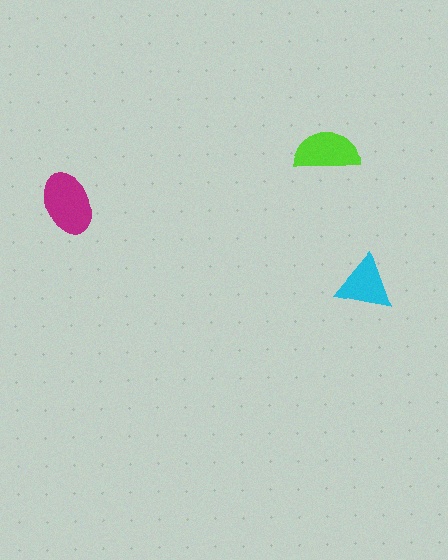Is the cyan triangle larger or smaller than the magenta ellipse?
Smaller.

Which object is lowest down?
The cyan triangle is bottommost.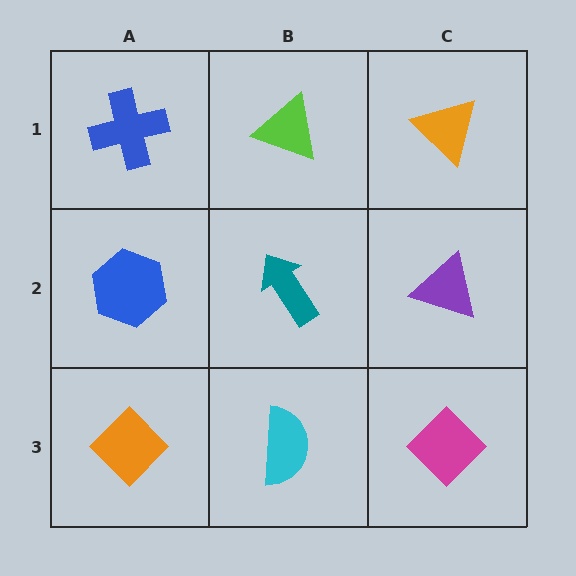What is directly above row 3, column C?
A purple triangle.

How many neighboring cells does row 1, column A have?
2.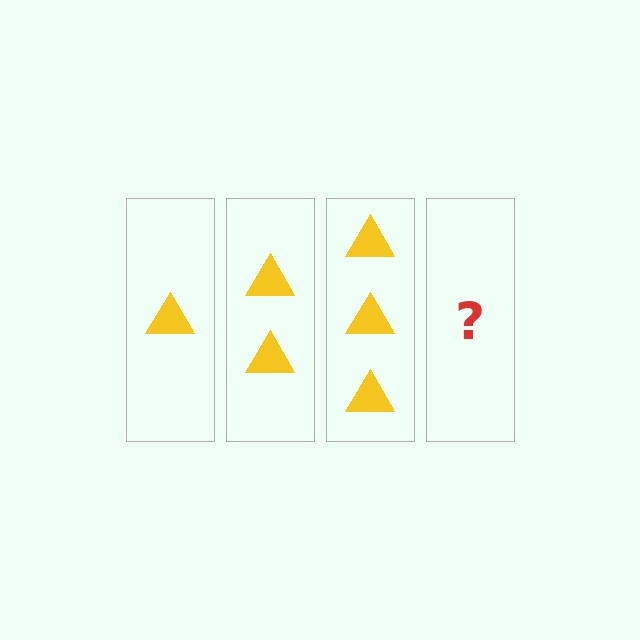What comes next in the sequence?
The next element should be 4 triangles.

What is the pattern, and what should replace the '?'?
The pattern is that each step adds one more triangle. The '?' should be 4 triangles.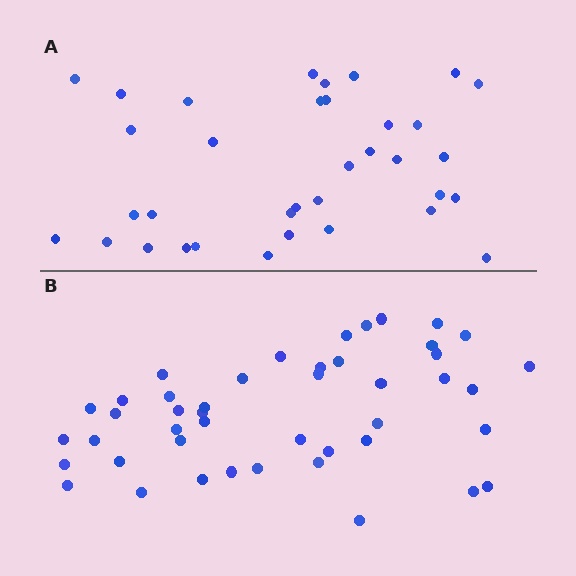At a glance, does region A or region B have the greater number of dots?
Region B (the bottom region) has more dots.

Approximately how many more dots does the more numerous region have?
Region B has roughly 10 or so more dots than region A.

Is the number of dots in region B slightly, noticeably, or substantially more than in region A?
Region B has noticeably more, but not dramatically so. The ratio is roughly 1.3 to 1.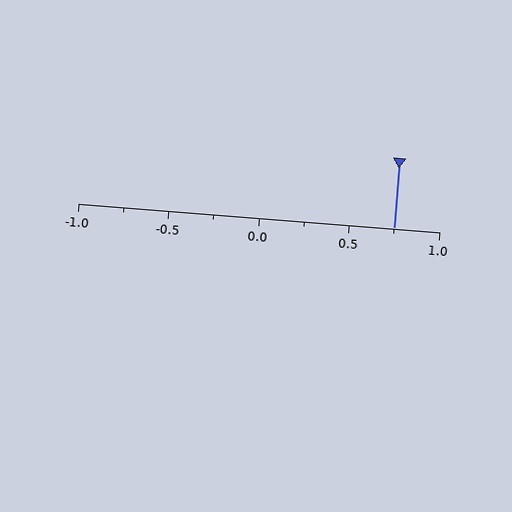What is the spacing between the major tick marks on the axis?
The major ticks are spaced 0.5 apart.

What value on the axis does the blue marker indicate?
The marker indicates approximately 0.75.